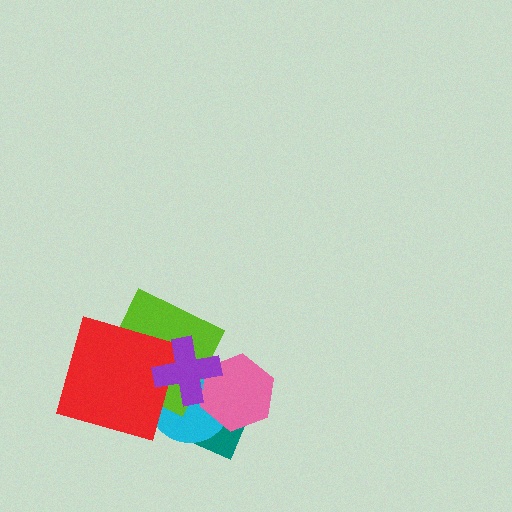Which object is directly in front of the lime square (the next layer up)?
The red square is directly in front of the lime square.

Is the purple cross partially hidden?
No, no other shape covers it.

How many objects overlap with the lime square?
3 objects overlap with the lime square.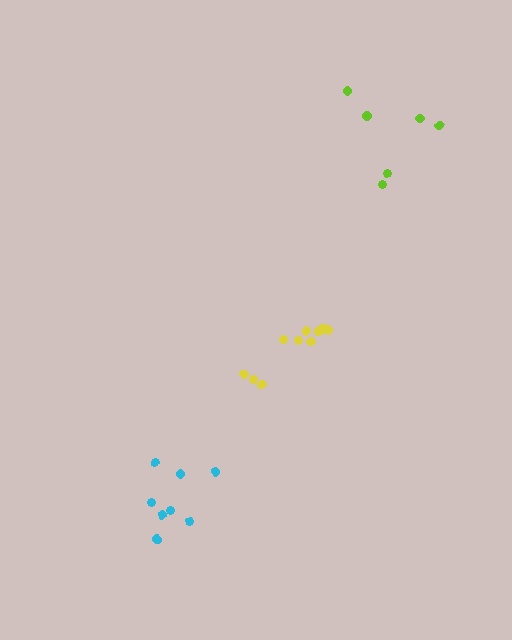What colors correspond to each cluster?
The clusters are colored: yellow, cyan, lime.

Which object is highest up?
The lime cluster is topmost.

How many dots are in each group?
Group 1: 10 dots, Group 2: 8 dots, Group 3: 6 dots (24 total).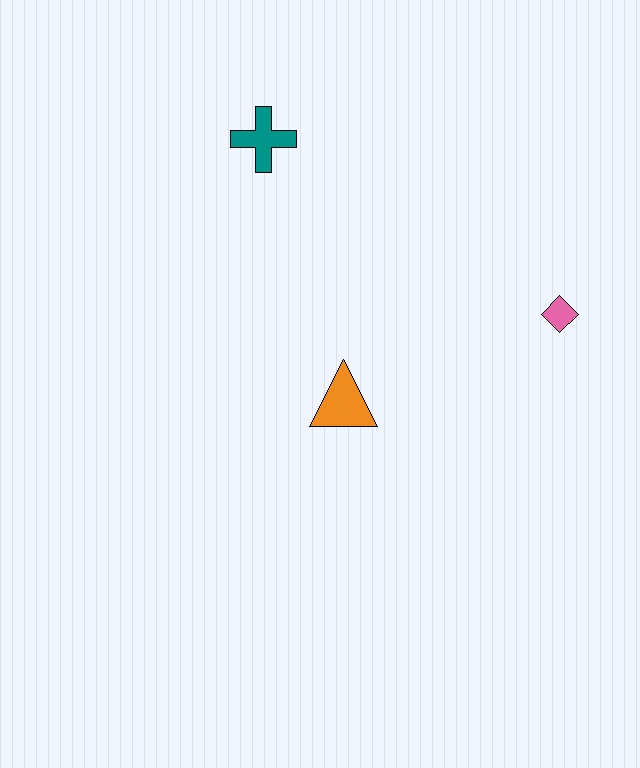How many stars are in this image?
There are no stars.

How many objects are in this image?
There are 3 objects.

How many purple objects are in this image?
There are no purple objects.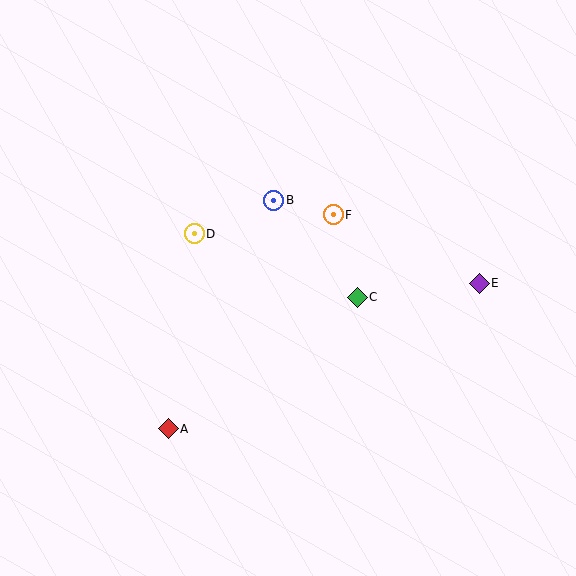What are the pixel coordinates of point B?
Point B is at (274, 200).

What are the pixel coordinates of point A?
Point A is at (168, 429).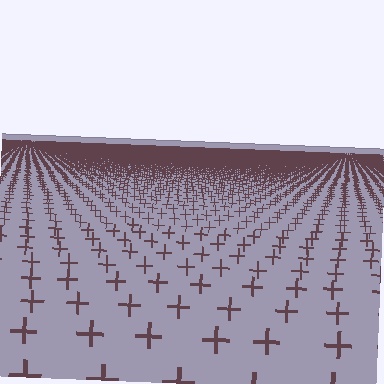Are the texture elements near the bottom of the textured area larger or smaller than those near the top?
Larger. Near the bottom, elements are closer to the viewer and appear at a bigger on-screen size.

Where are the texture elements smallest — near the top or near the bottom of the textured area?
Near the top.